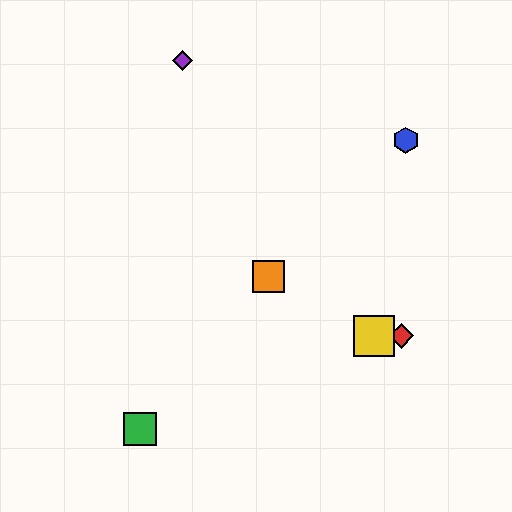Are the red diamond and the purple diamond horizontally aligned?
No, the red diamond is at y≈336 and the purple diamond is at y≈60.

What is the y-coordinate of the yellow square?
The yellow square is at y≈336.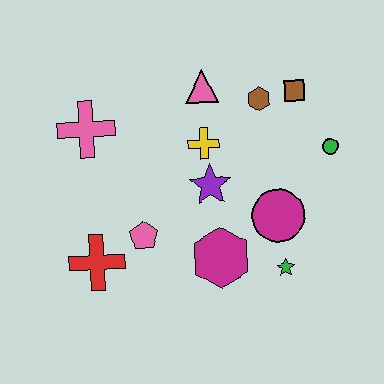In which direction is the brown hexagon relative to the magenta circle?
The brown hexagon is above the magenta circle.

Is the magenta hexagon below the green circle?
Yes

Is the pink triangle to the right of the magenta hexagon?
No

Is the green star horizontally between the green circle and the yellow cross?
Yes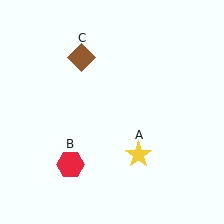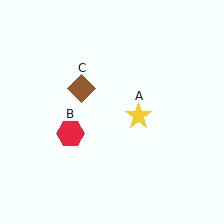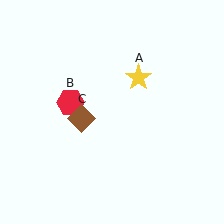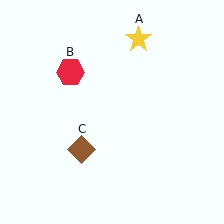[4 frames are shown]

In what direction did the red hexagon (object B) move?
The red hexagon (object B) moved up.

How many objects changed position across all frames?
3 objects changed position: yellow star (object A), red hexagon (object B), brown diamond (object C).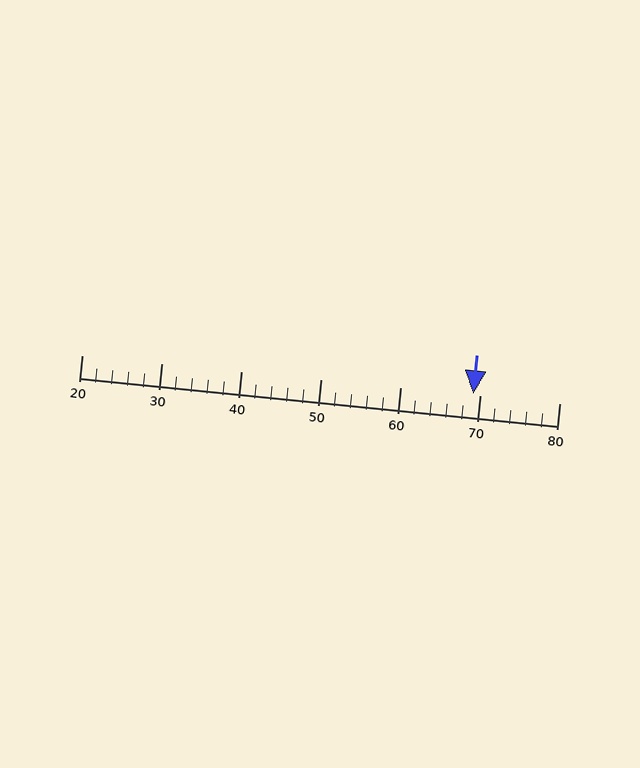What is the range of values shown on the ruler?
The ruler shows values from 20 to 80.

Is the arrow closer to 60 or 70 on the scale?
The arrow is closer to 70.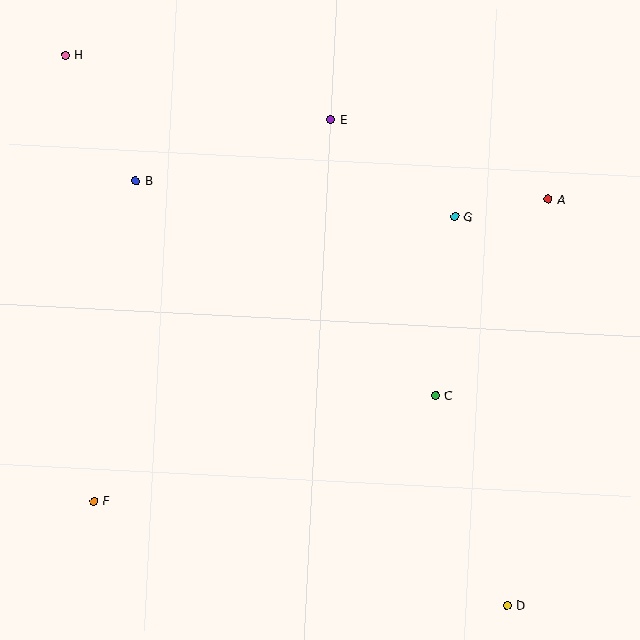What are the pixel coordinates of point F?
Point F is at (93, 501).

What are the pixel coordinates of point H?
Point H is at (65, 55).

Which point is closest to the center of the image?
Point C at (436, 395) is closest to the center.